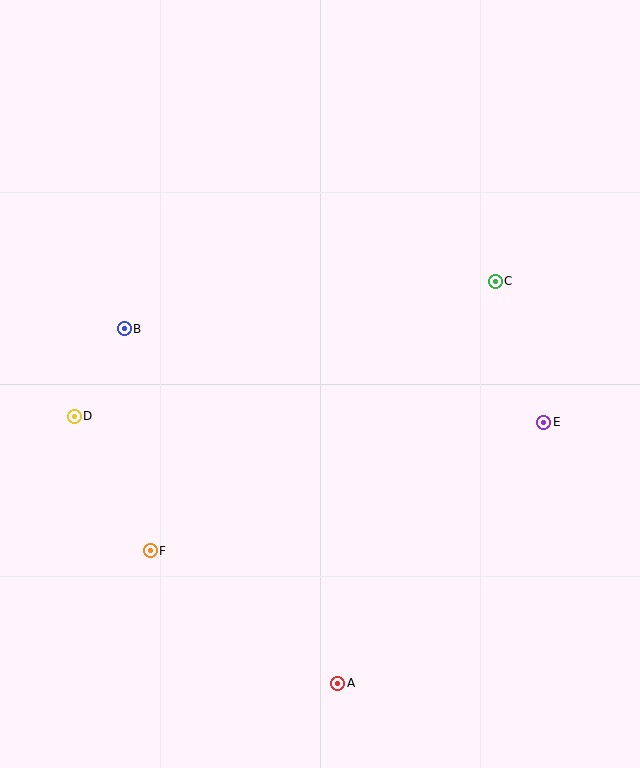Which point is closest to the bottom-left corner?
Point F is closest to the bottom-left corner.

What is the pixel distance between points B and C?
The distance between B and C is 374 pixels.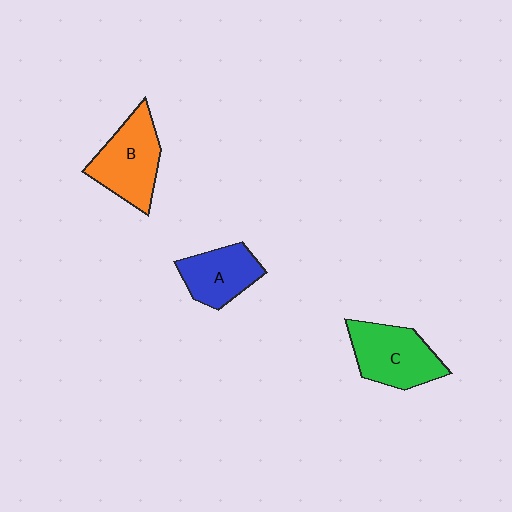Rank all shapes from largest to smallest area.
From largest to smallest: B (orange), C (green), A (blue).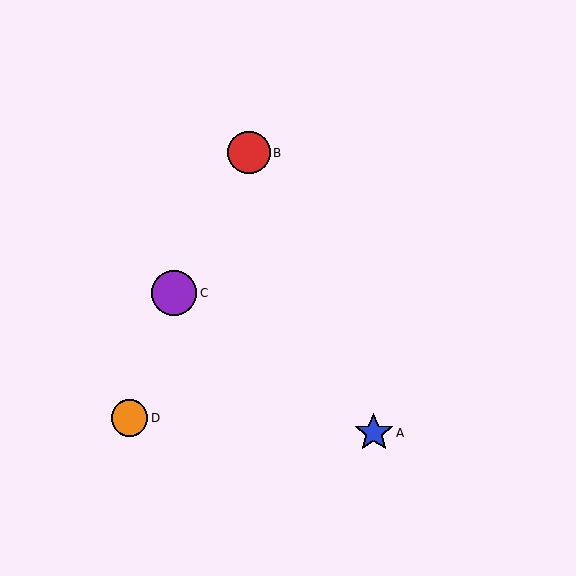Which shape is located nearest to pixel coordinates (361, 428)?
The blue star (labeled A) at (374, 433) is nearest to that location.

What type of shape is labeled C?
Shape C is a purple circle.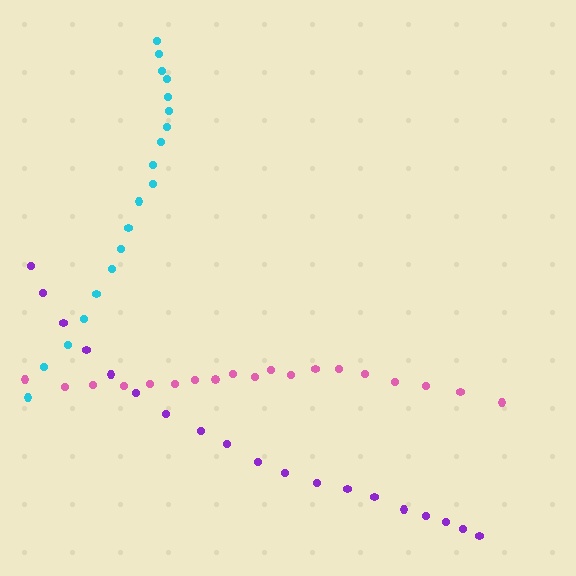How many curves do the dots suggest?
There are 3 distinct paths.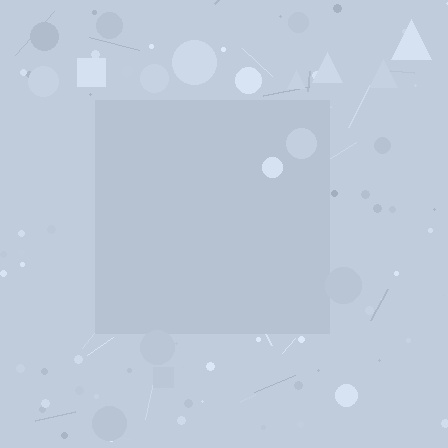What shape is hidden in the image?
A square is hidden in the image.